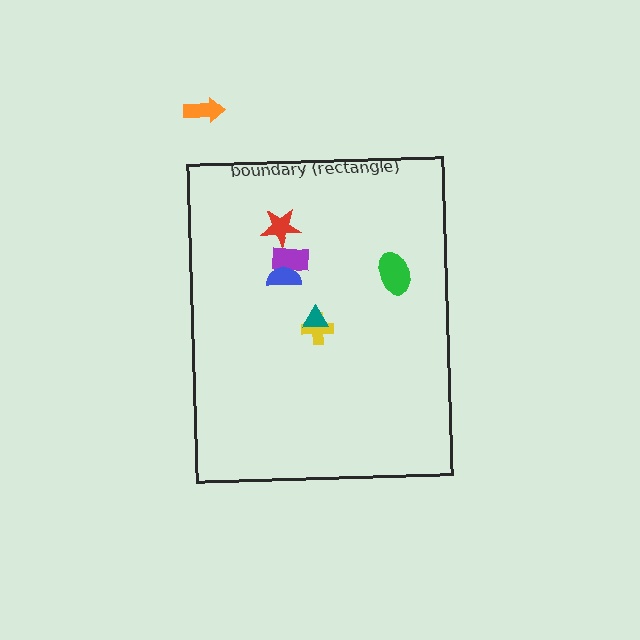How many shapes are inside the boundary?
6 inside, 1 outside.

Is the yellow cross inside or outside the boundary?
Inside.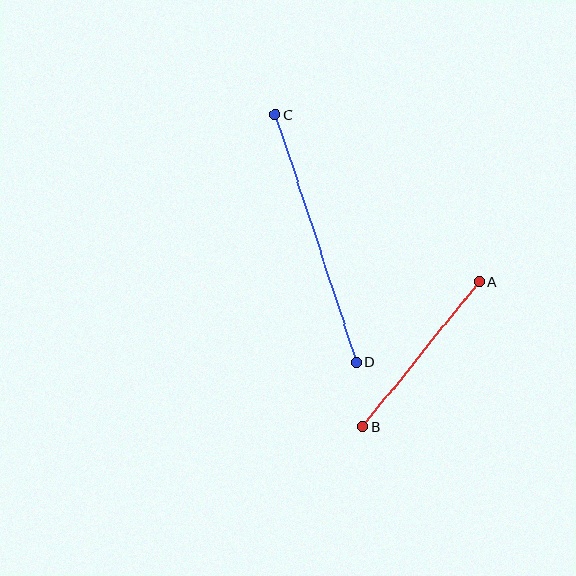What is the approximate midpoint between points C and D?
The midpoint is at approximately (316, 239) pixels.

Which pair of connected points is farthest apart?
Points C and D are farthest apart.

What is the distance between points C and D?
The distance is approximately 261 pixels.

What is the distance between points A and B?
The distance is approximately 186 pixels.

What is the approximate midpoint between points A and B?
The midpoint is at approximately (421, 354) pixels.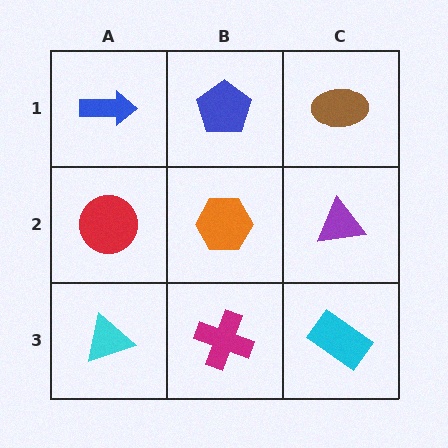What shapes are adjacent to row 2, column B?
A blue pentagon (row 1, column B), a magenta cross (row 3, column B), a red circle (row 2, column A), a purple triangle (row 2, column C).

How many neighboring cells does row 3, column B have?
3.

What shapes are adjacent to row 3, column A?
A red circle (row 2, column A), a magenta cross (row 3, column B).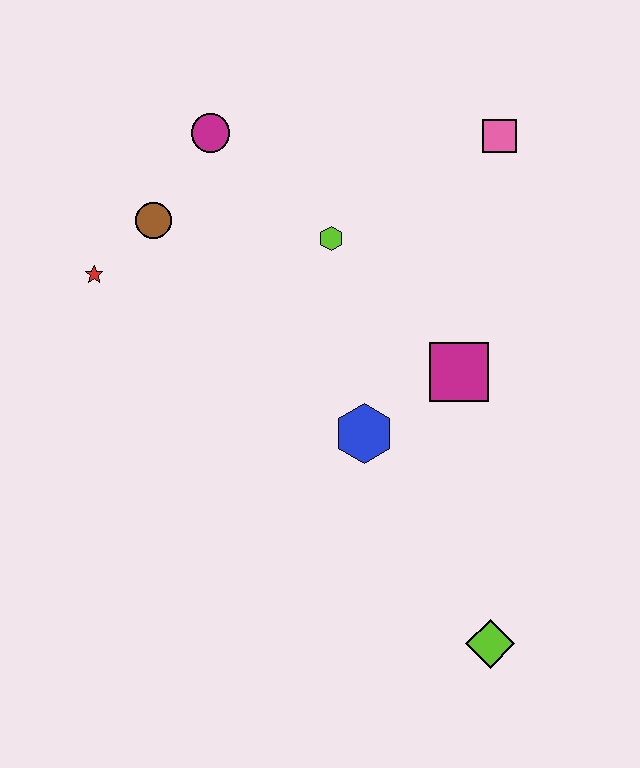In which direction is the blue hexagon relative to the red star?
The blue hexagon is to the right of the red star.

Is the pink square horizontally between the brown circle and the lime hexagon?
No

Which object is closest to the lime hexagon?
The magenta circle is closest to the lime hexagon.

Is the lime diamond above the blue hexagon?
No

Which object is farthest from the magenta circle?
The lime diamond is farthest from the magenta circle.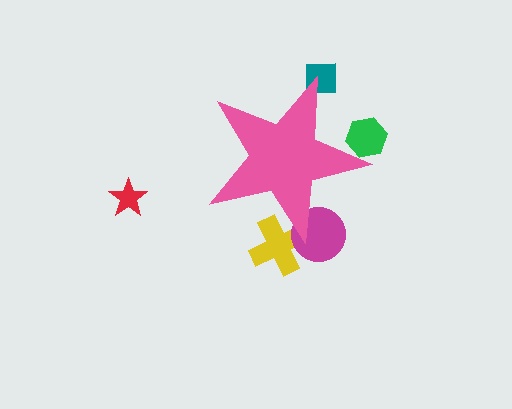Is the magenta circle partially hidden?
Yes, the magenta circle is partially hidden behind the pink star.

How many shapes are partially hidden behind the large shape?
4 shapes are partially hidden.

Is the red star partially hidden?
No, the red star is fully visible.